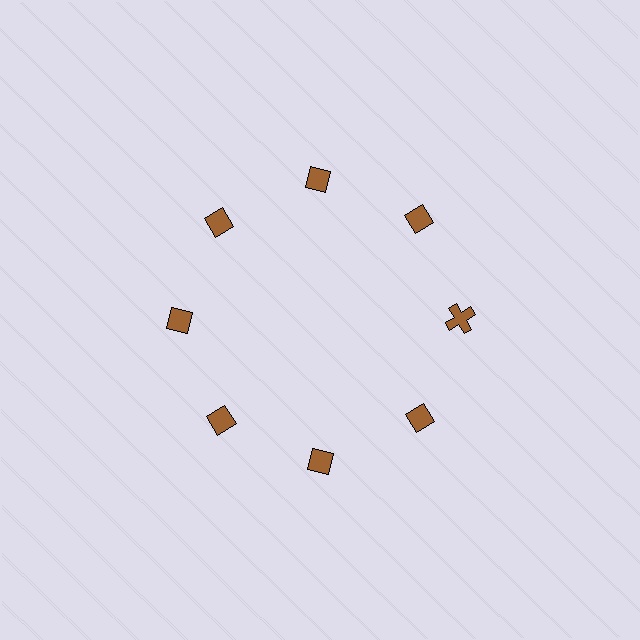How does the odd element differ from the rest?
It has a different shape: cross instead of diamond.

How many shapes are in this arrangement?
There are 8 shapes arranged in a ring pattern.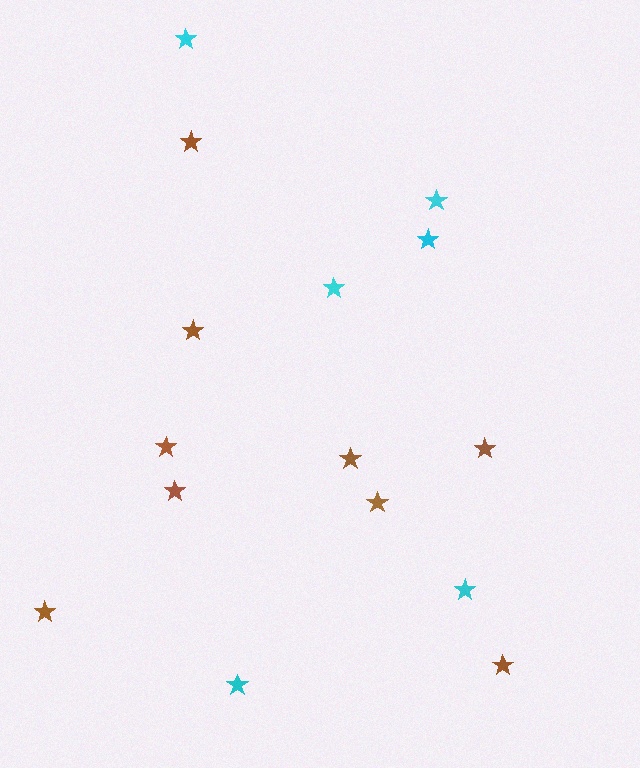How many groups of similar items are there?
There are 2 groups: one group of brown stars (9) and one group of cyan stars (6).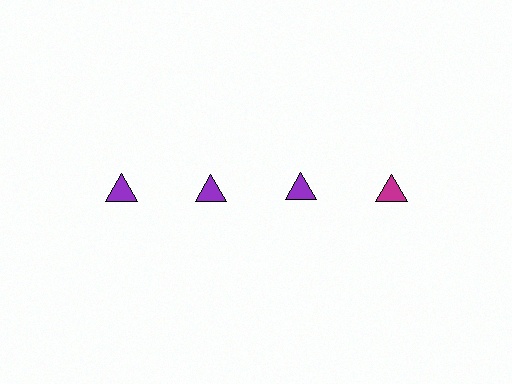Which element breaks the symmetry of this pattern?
The magenta triangle in the top row, second from right column breaks the symmetry. All other shapes are purple triangles.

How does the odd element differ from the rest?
It has a different color: magenta instead of purple.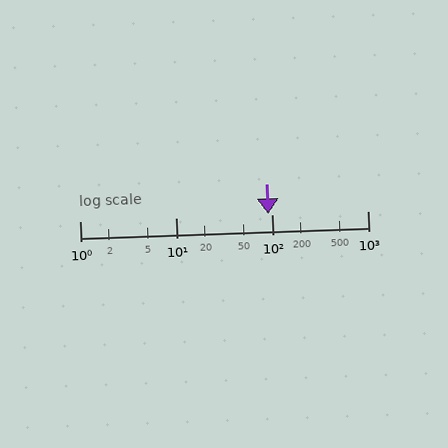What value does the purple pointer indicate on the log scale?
The pointer indicates approximately 92.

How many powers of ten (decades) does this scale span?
The scale spans 3 decades, from 1 to 1000.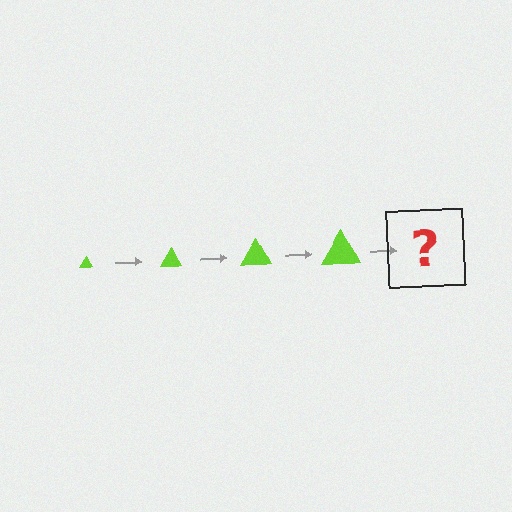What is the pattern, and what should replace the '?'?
The pattern is that the triangle gets progressively larger each step. The '?' should be a lime triangle, larger than the previous one.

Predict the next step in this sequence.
The next step is a lime triangle, larger than the previous one.